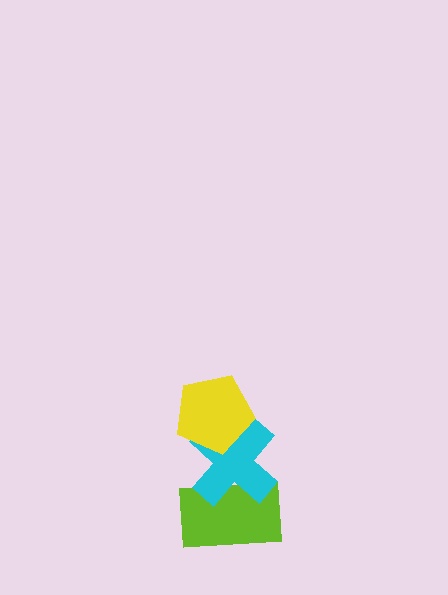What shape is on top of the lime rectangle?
The cyan cross is on top of the lime rectangle.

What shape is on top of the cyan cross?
The yellow pentagon is on top of the cyan cross.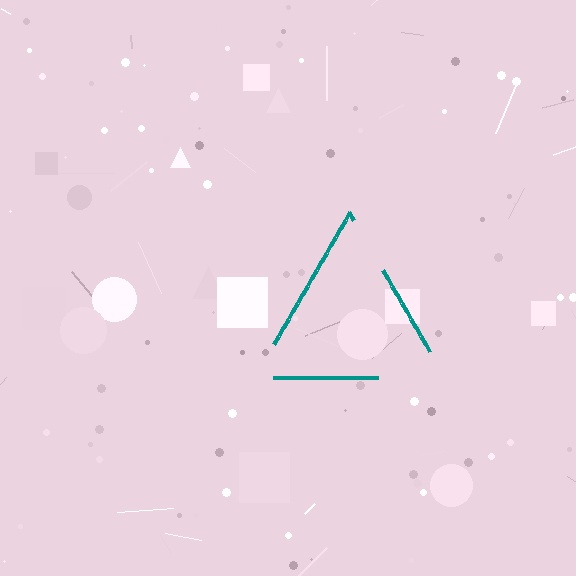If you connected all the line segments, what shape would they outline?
They would outline a triangle.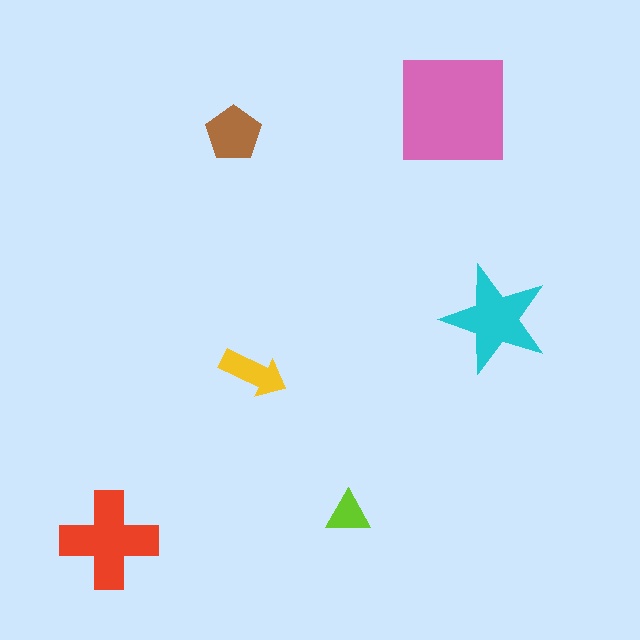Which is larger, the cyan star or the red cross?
The red cross.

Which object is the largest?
The pink square.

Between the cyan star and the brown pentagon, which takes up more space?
The cyan star.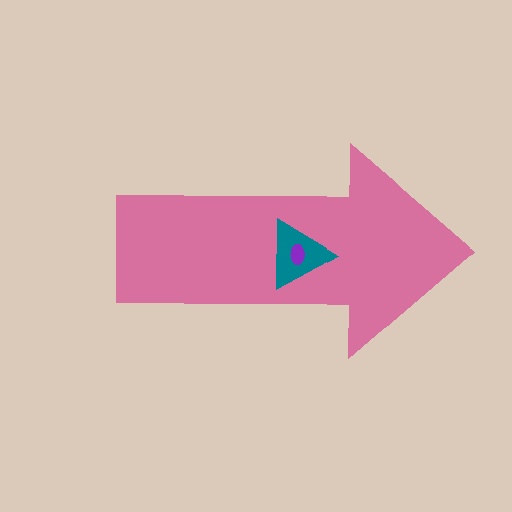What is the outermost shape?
The pink arrow.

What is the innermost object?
The purple ellipse.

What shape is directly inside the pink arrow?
The teal triangle.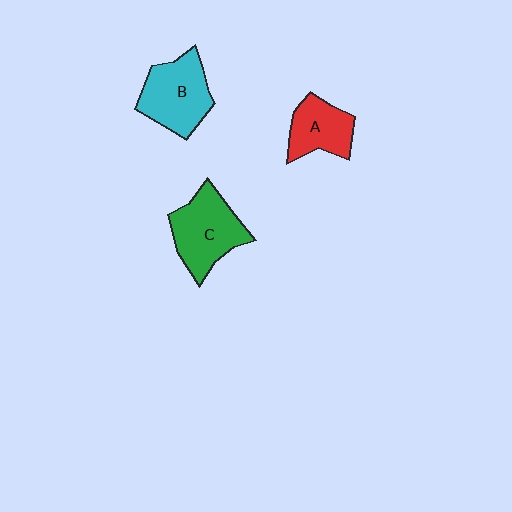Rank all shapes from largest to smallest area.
From largest to smallest: C (green), B (cyan), A (red).